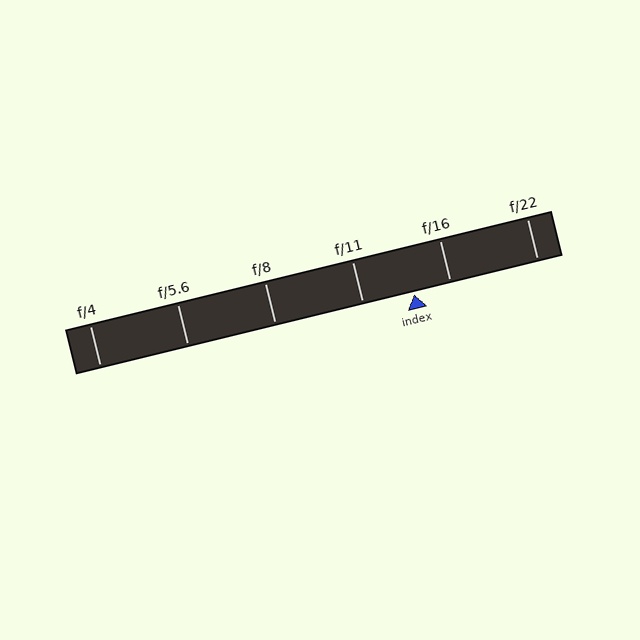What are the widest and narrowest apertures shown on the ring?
The widest aperture shown is f/4 and the narrowest is f/22.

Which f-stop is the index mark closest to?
The index mark is closest to f/16.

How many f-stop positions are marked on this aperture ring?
There are 6 f-stop positions marked.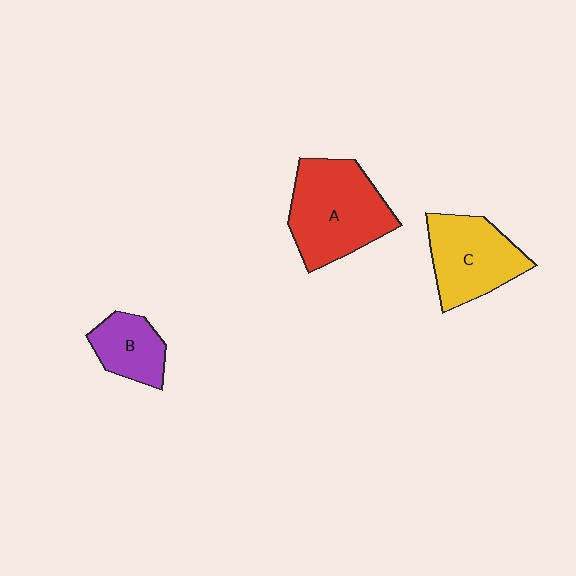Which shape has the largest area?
Shape A (red).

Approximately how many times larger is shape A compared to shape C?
Approximately 1.3 times.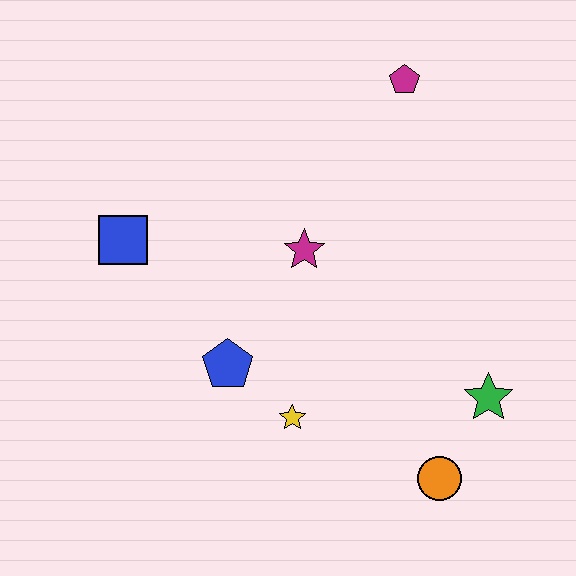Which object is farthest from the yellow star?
The magenta pentagon is farthest from the yellow star.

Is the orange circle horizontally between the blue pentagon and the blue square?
No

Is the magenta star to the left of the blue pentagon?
No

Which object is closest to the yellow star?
The blue pentagon is closest to the yellow star.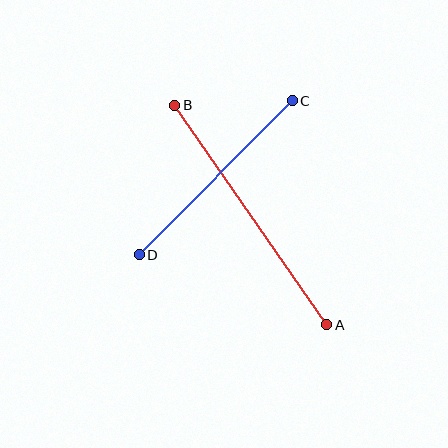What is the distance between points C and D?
The distance is approximately 217 pixels.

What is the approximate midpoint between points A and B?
The midpoint is at approximately (251, 215) pixels.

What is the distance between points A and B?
The distance is approximately 267 pixels.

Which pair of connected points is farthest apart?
Points A and B are farthest apart.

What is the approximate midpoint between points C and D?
The midpoint is at approximately (216, 178) pixels.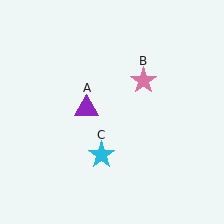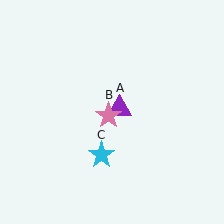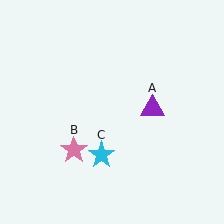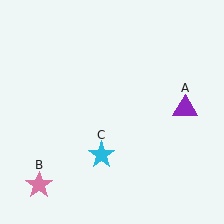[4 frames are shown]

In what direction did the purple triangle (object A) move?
The purple triangle (object A) moved right.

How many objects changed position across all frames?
2 objects changed position: purple triangle (object A), pink star (object B).